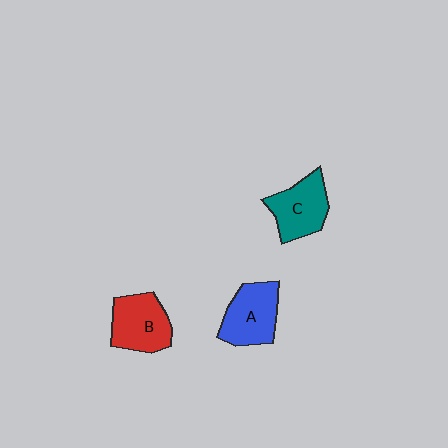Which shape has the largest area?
Shape A (blue).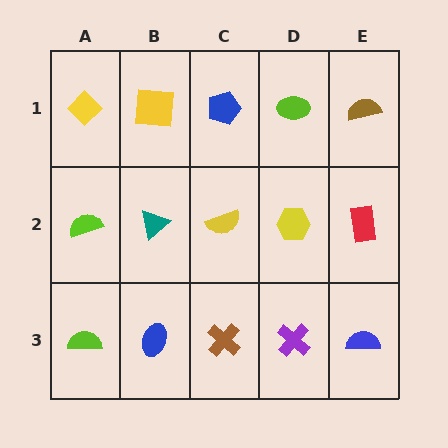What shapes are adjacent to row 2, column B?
A yellow square (row 1, column B), a blue ellipse (row 3, column B), a lime semicircle (row 2, column A), a yellow semicircle (row 2, column C).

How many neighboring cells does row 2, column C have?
4.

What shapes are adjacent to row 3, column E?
A red rectangle (row 2, column E), a purple cross (row 3, column D).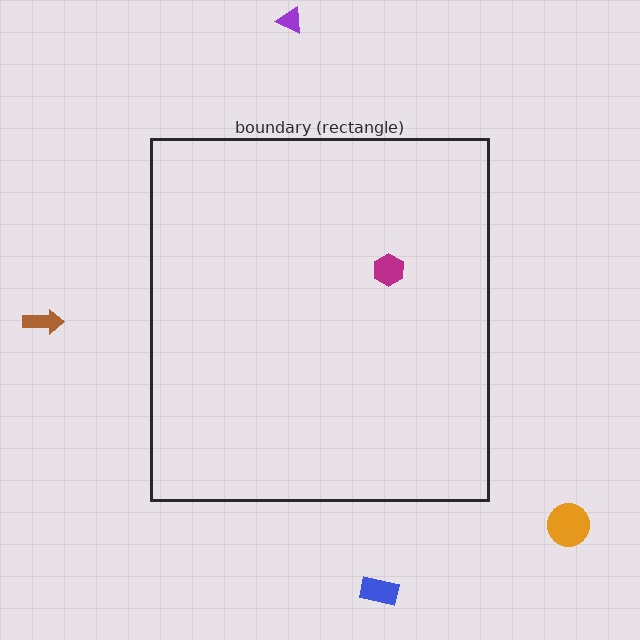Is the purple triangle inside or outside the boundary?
Outside.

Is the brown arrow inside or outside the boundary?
Outside.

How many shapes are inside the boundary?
1 inside, 4 outside.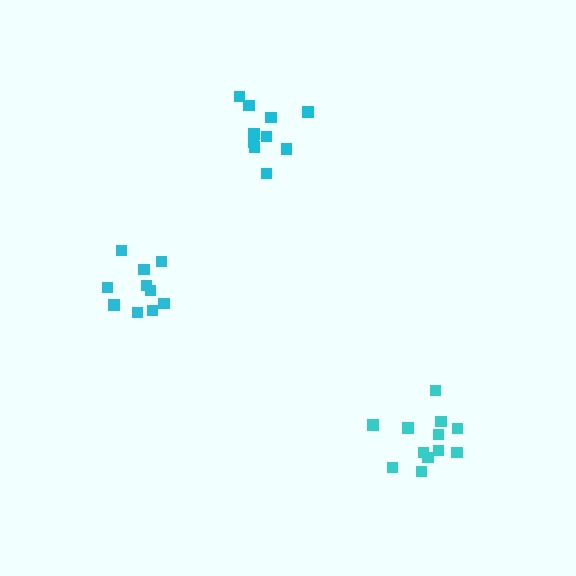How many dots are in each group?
Group 1: 12 dots, Group 2: 10 dots, Group 3: 10 dots (32 total).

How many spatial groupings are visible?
There are 3 spatial groupings.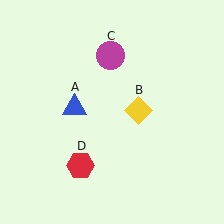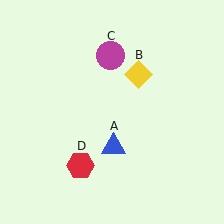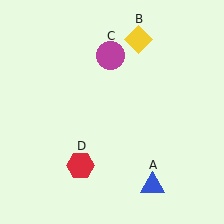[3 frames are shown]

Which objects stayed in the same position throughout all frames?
Magenta circle (object C) and red hexagon (object D) remained stationary.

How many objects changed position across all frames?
2 objects changed position: blue triangle (object A), yellow diamond (object B).